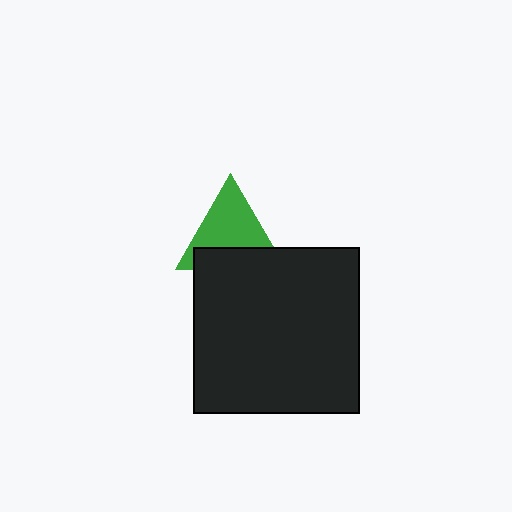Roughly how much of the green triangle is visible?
About half of it is visible (roughly 65%).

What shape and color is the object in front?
The object in front is a black square.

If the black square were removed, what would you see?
You would see the complete green triangle.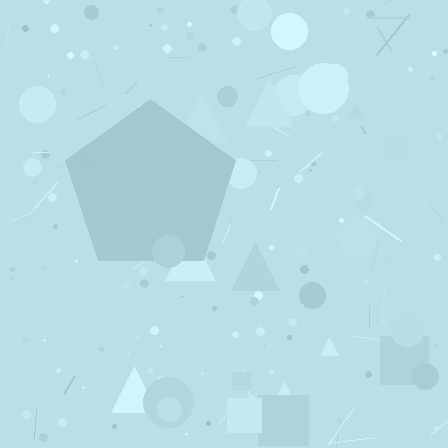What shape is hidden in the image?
A pentagon is hidden in the image.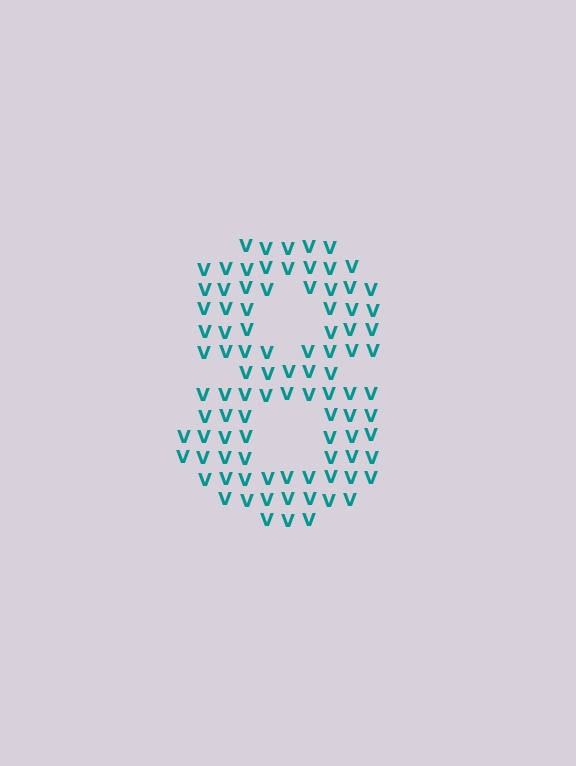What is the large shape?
The large shape is the digit 8.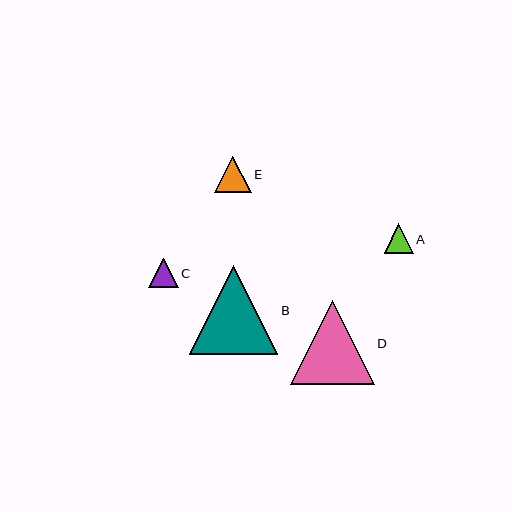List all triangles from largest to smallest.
From largest to smallest: B, D, E, A, C.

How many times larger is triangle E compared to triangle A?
Triangle E is approximately 1.2 times the size of triangle A.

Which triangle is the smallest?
Triangle C is the smallest with a size of approximately 29 pixels.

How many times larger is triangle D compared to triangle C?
Triangle D is approximately 2.9 times the size of triangle C.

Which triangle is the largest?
Triangle B is the largest with a size of approximately 89 pixels.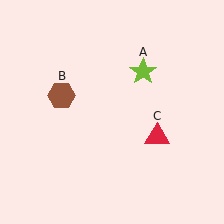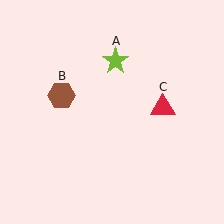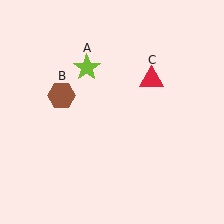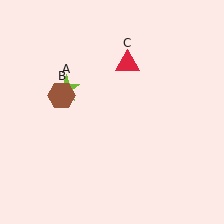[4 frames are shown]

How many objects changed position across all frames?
2 objects changed position: lime star (object A), red triangle (object C).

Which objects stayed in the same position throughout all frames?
Brown hexagon (object B) remained stationary.